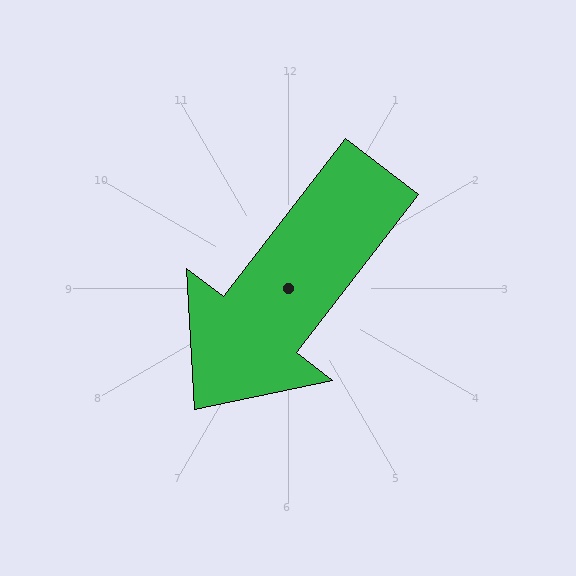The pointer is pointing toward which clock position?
Roughly 7 o'clock.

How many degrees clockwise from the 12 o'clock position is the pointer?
Approximately 218 degrees.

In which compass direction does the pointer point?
Southwest.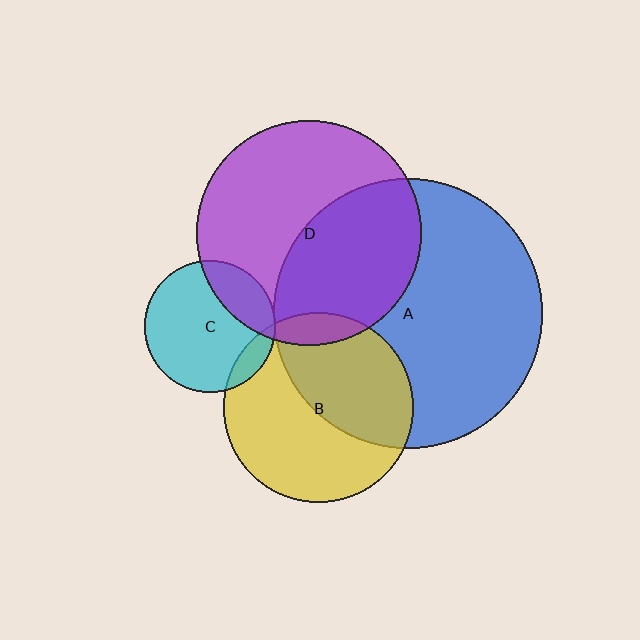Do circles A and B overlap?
Yes.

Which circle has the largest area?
Circle A (blue).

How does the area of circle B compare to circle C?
Approximately 2.1 times.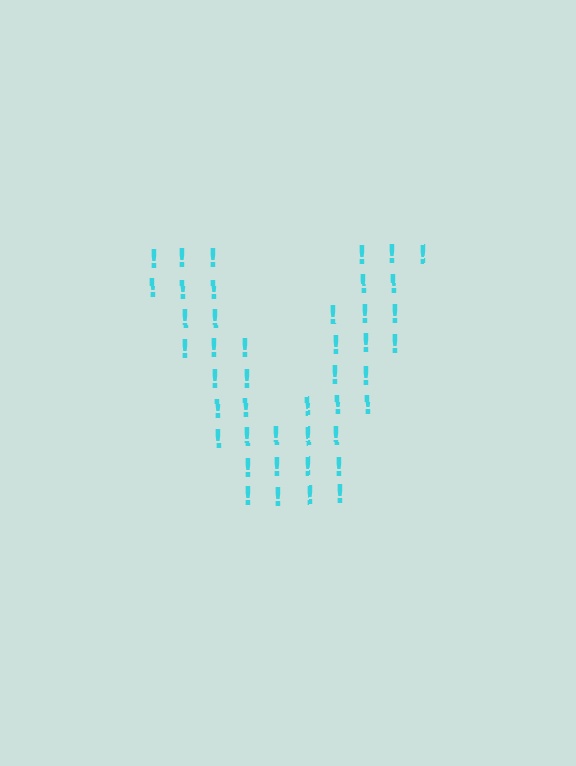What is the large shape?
The large shape is the letter V.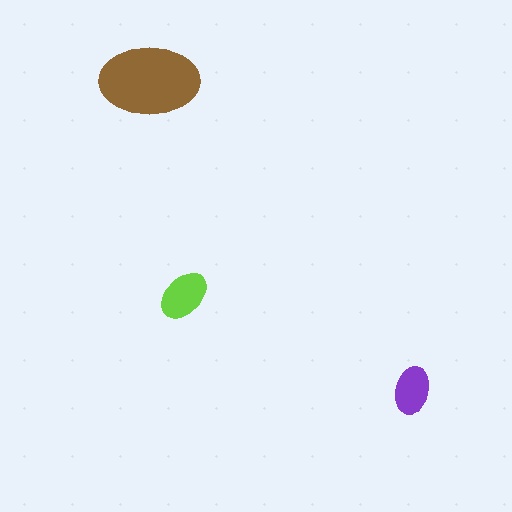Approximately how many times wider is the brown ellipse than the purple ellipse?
About 2 times wider.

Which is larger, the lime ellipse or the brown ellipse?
The brown one.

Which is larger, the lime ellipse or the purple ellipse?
The lime one.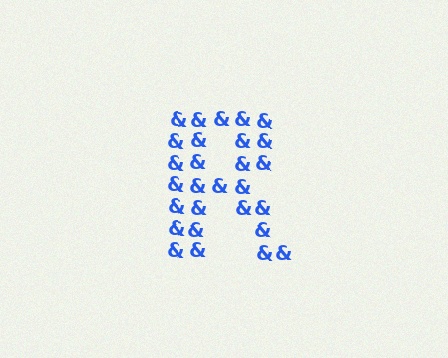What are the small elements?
The small elements are ampersands.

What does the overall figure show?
The overall figure shows the letter R.